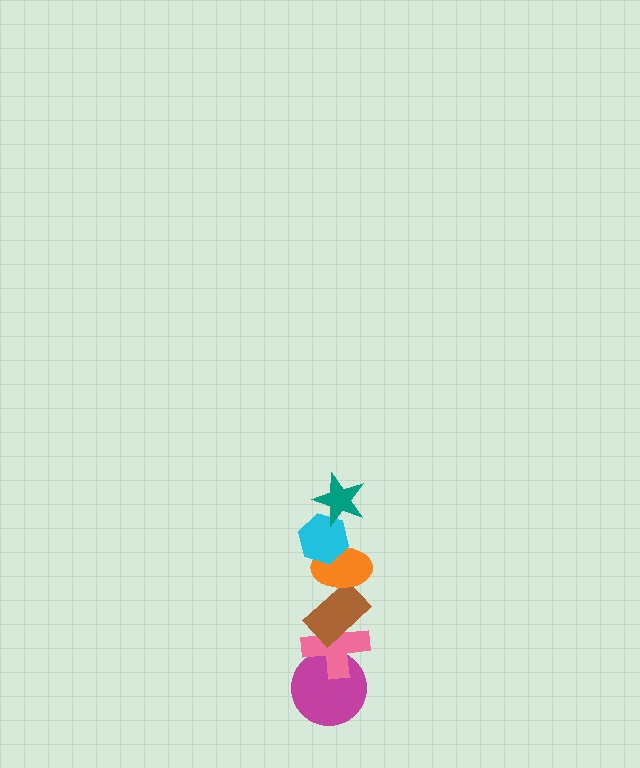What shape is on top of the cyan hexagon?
The teal star is on top of the cyan hexagon.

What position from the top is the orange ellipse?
The orange ellipse is 3rd from the top.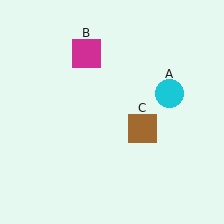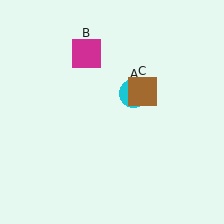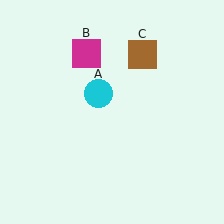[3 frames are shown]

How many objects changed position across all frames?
2 objects changed position: cyan circle (object A), brown square (object C).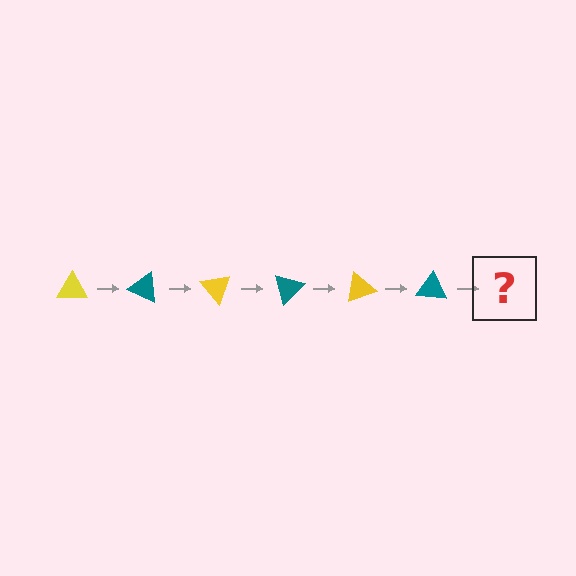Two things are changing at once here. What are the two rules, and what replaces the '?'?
The two rules are that it rotates 25 degrees each step and the color cycles through yellow and teal. The '?' should be a yellow triangle, rotated 150 degrees from the start.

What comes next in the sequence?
The next element should be a yellow triangle, rotated 150 degrees from the start.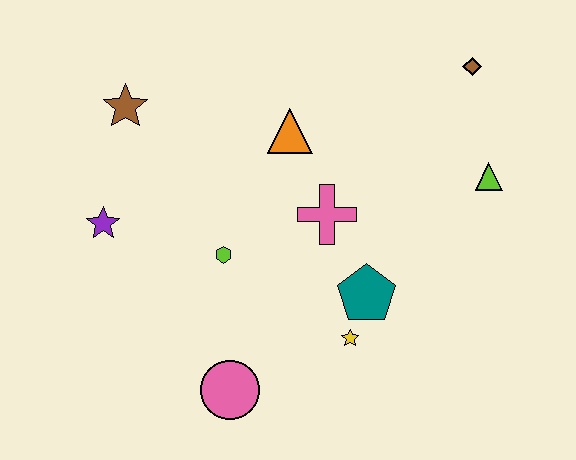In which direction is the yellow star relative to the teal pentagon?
The yellow star is below the teal pentagon.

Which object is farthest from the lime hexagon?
The brown diamond is farthest from the lime hexagon.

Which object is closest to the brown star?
The purple star is closest to the brown star.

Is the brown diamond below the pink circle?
No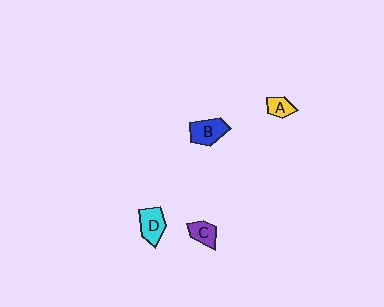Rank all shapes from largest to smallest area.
From largest to smallest: B (blue), D (cyan), C (purple), A (yellow).